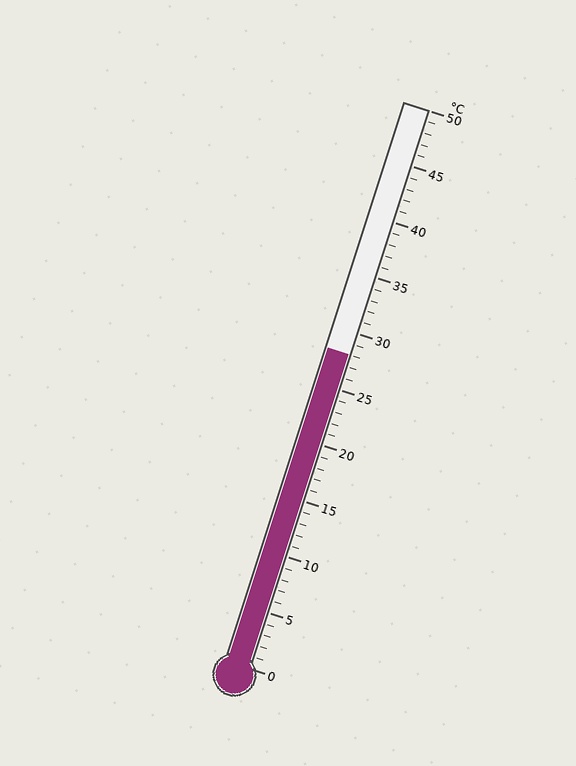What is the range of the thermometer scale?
The thermometer scale ranges from 0°C to 50°C.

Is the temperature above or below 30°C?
The temperature is below 30°C.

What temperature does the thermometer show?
The thermometer shows approximately 28°C.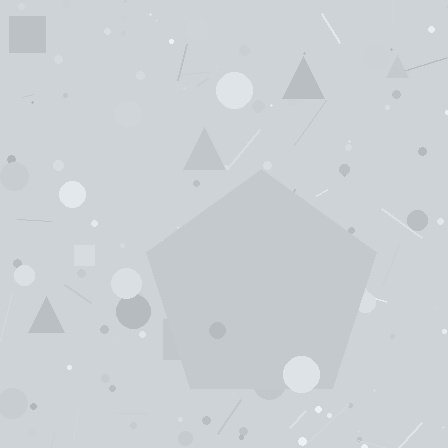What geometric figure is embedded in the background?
A pentagon is embedded in the background.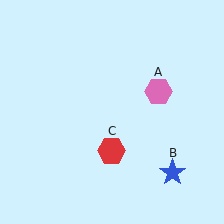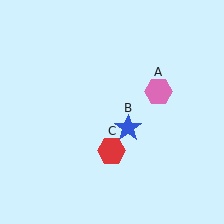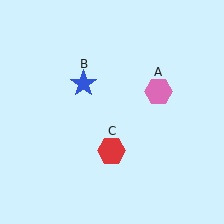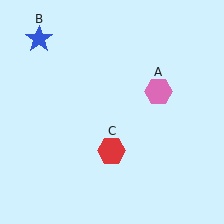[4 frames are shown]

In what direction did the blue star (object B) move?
The blue star (object B) moved up and to the left.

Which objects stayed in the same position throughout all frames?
Pink hexagon (object A) and red hexagon (object C) remained stationary.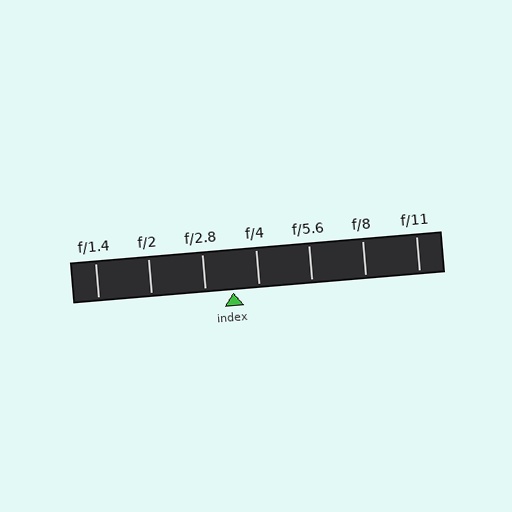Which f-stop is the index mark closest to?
The index mark is closest to f/4.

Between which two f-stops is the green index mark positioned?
The index mark is between f/2.8 and f/4.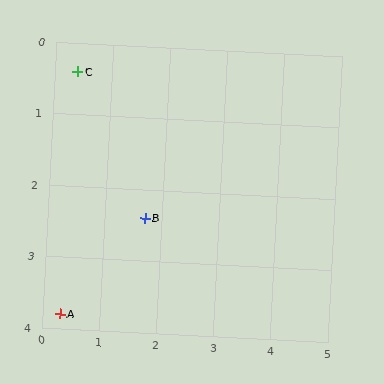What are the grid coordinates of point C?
Point C is at approximately (0.4, 0.4).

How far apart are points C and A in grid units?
Points C and A are about 3.4 grid units apart.